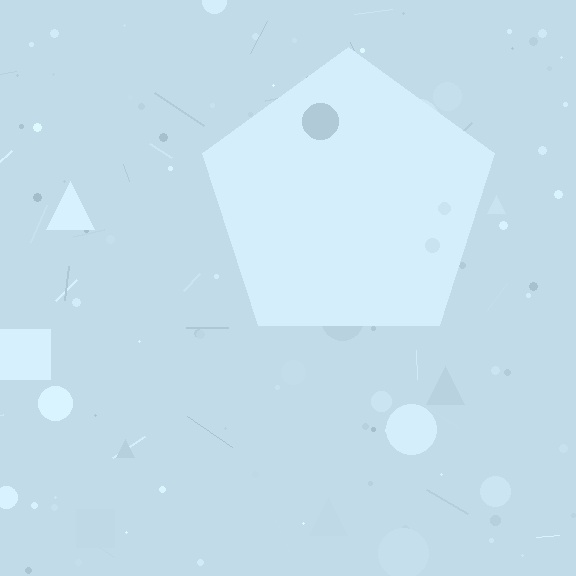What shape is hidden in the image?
A pentagon is hidden in the image.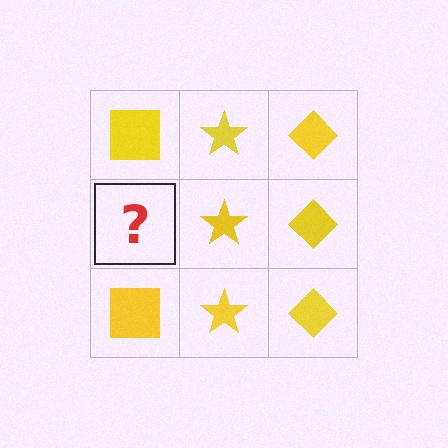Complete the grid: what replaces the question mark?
The question mark should be replaced with a yellow square.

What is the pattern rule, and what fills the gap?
The rule is that each column has a consistent shape. The gap should be filled with a yellow square.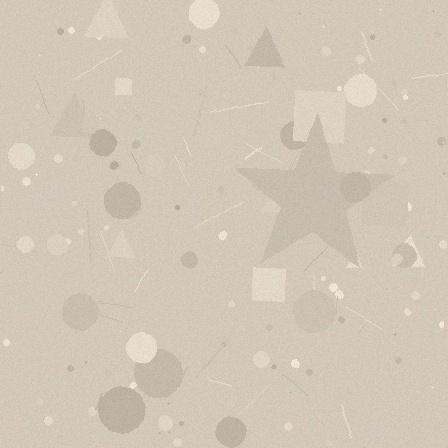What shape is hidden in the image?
A star is hidden in the image.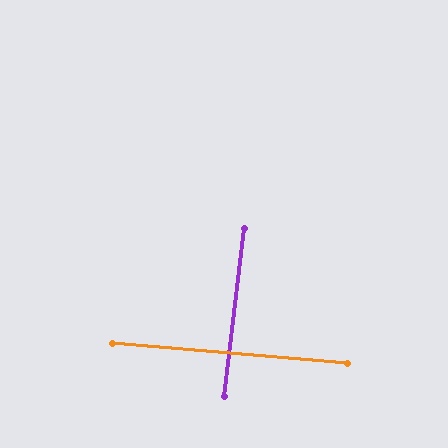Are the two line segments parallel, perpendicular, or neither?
Perpendicular — they meet at approximately 88°.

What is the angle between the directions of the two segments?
Approximately 88 degrees.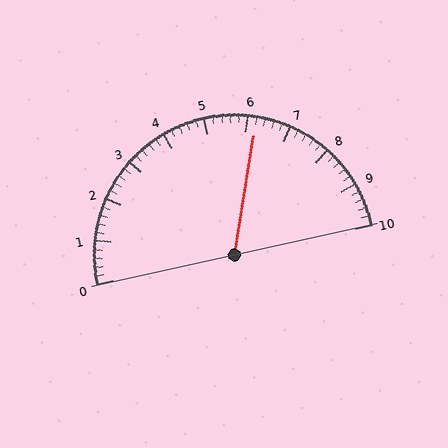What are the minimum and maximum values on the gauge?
The gauge ranges from 0 to 10.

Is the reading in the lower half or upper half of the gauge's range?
The reading is in the upper half of the range (0 to 10).